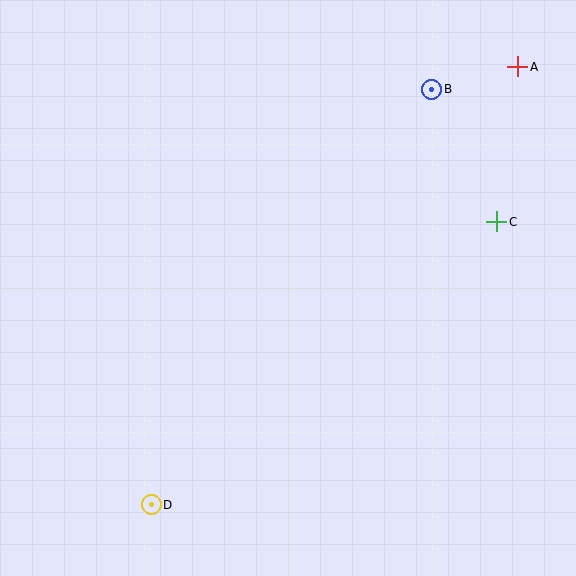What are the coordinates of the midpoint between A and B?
The midpoint between A and B is at (475, 78).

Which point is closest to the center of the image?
Point C at (497, 222) is closest to the center.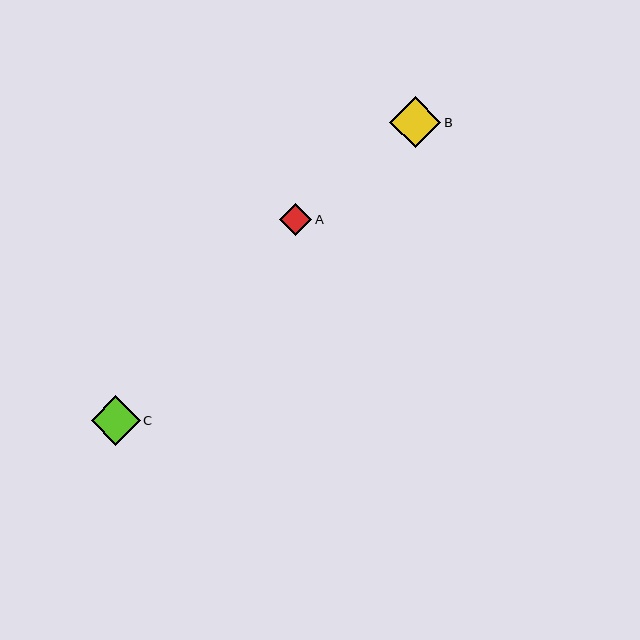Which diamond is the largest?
Diamond B is the largest with a size of approximately 51 pixels.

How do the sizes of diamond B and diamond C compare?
Diamond B and diamond C are approximately the same size.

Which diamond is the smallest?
Diamond A is the smallest with a size of approximately 32 pixels.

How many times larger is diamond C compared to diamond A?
Diamond C is approximately 1.5 times the size of diamond A.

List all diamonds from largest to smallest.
From largest to smallest: B, C, A.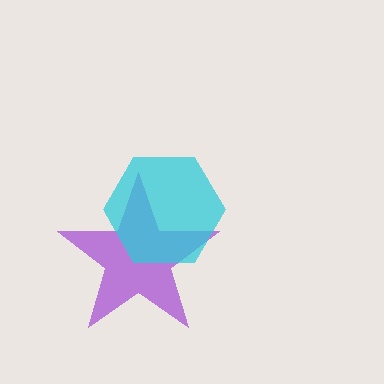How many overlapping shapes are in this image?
There are 2 overlapping shapes in the image.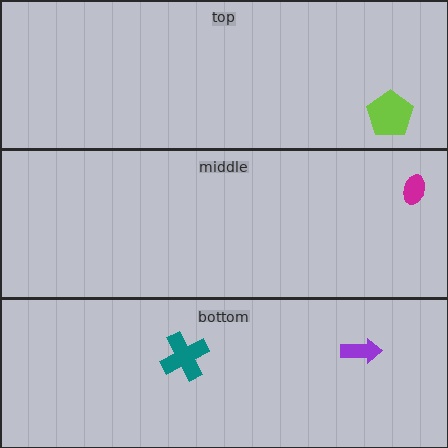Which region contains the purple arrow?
The bottom region.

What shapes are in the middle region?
The magenta ellipse.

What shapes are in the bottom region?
The purple arrow, the teal cross.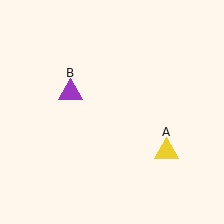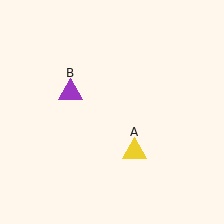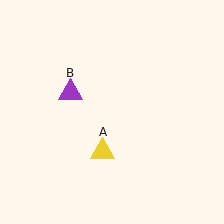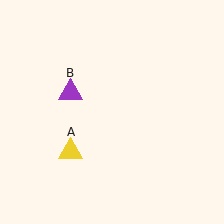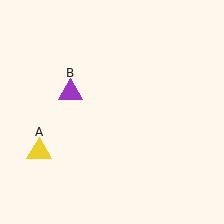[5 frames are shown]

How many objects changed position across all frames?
1 object changed position: yellow triangle (object A).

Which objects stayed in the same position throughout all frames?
Purple triangle (object B) remained stationary.